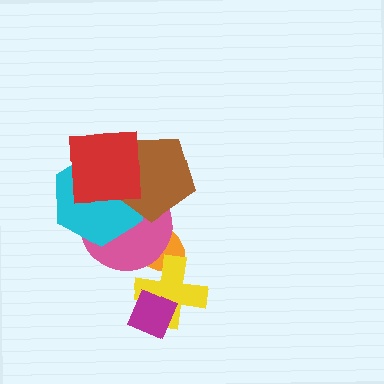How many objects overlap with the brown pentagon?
4 objects overlap with the brown pentagon.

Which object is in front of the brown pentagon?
The red square is in front of the brown pentagon.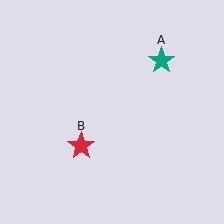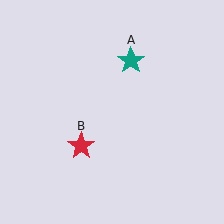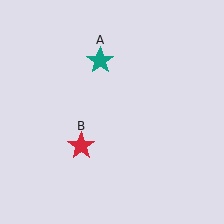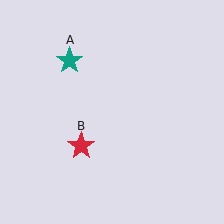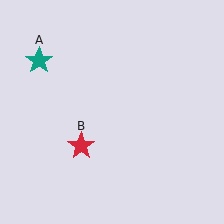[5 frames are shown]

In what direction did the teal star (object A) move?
The teal star (object A) moved left.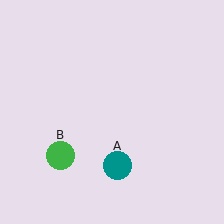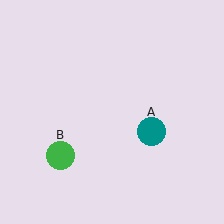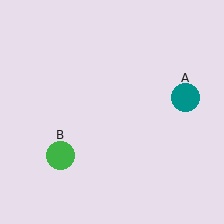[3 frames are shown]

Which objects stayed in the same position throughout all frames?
Green circle (object B) remained stationary.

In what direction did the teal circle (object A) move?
The teal circle (object A) moved up and to the right.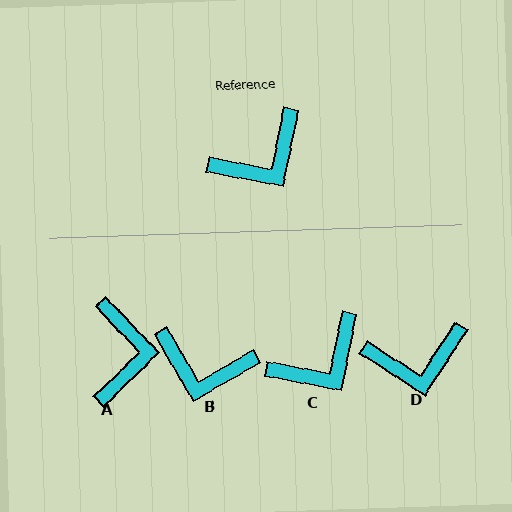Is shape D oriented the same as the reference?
No, it is off by about 22 degrees.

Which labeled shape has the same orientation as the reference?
C.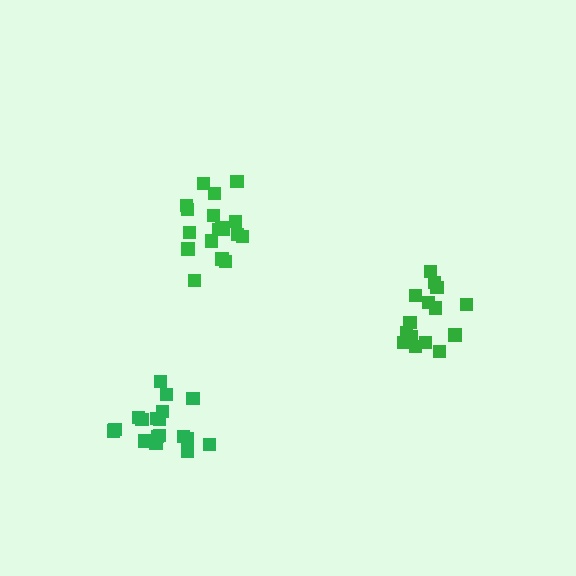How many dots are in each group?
Group 1: 18 dots, Group 2: 15 dots, Group 3: 18 dots (51 total).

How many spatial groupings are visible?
There are 3 spatial groupings.